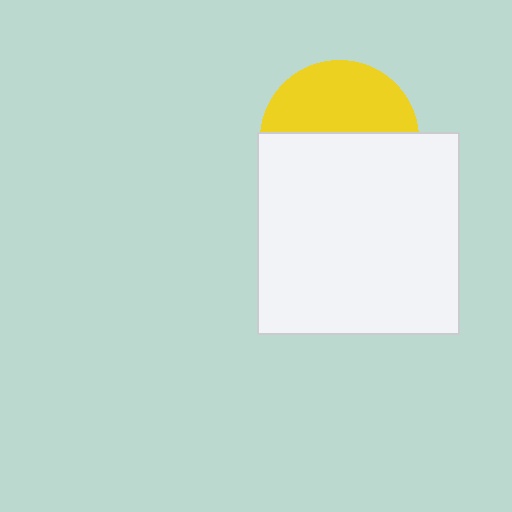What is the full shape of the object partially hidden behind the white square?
The partially hidden object is a yellow circle.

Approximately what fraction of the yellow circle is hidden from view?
Roughly 56% of the yellow circle is hidden behind the white square.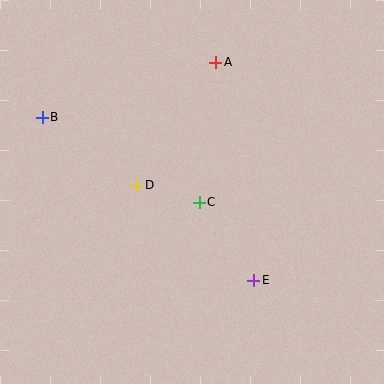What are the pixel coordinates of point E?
Point E is at (254, 280).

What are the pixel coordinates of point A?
Point A is at (216, 62).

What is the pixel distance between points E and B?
The distance between E and B is 267 pixels.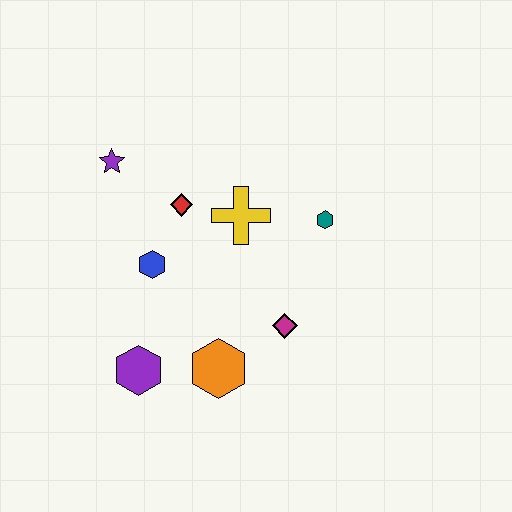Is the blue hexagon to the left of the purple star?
No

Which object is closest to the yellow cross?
The red diamond is closest to the yellow cross.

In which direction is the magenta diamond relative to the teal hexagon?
The magenta diamond is below the teal hexagon.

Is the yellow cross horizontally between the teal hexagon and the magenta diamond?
No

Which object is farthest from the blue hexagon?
The teal hexagon is farthest from the blue hexagon.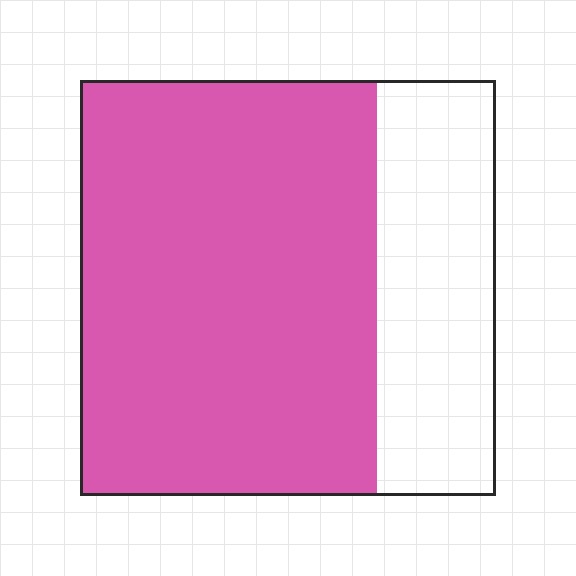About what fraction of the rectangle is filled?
About three quarters (3/4).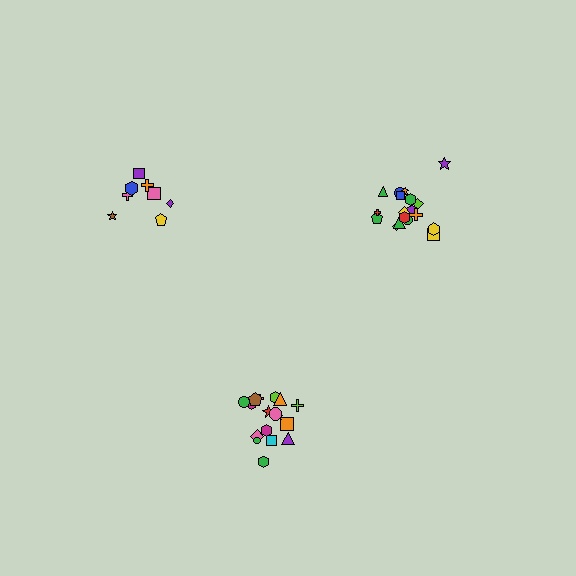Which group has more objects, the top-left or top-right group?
The top-right group.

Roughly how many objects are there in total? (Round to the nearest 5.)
Roughly 45 objects in total.